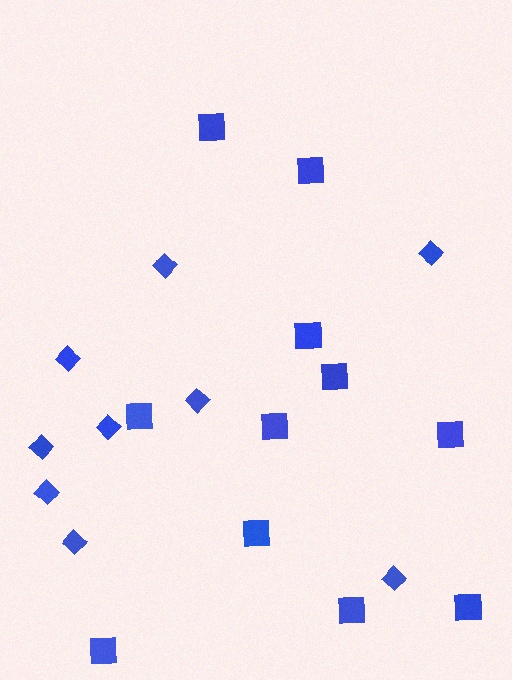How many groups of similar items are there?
There are 2 groups: one group of squares (11) and one group of diamonds (9).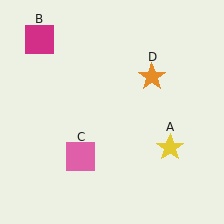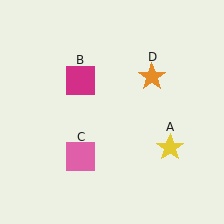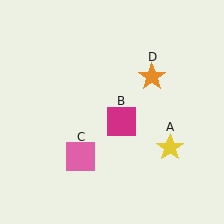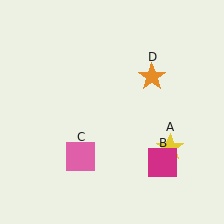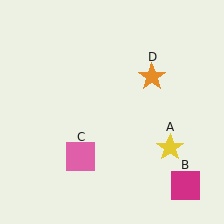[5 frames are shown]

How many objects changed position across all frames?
1 object changed position: magenta square (object B).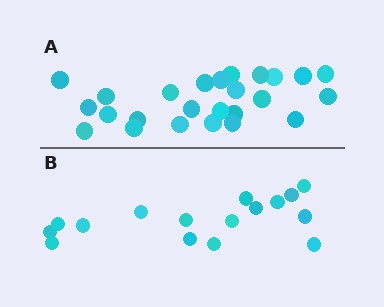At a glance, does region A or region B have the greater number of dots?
Region A (the top region) has more dots.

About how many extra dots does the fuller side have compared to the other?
Region A has roughly 8 or so more dots than region B.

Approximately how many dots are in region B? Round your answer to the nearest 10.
About 20 dots. (The exact count is 16, which rounds to 20.)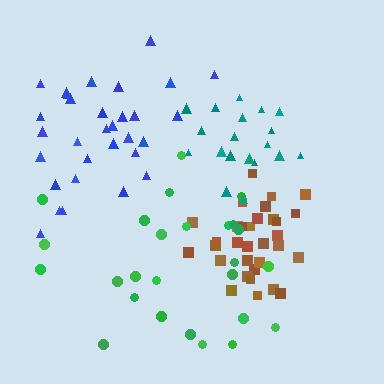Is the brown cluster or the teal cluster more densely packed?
Brown.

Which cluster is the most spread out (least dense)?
Green.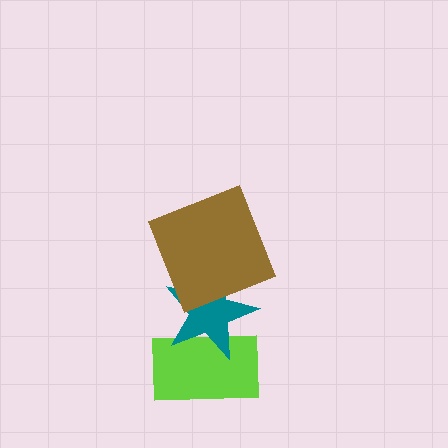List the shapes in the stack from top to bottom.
From top to bottom: the brown square, the teal star, the lime rectangle.